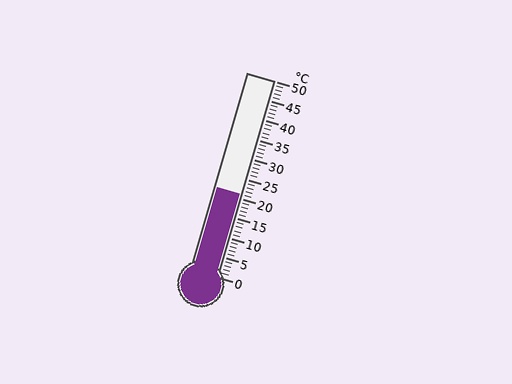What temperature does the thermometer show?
The thermometer shows approximately 21°C.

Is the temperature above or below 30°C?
The temperature is below 30°C.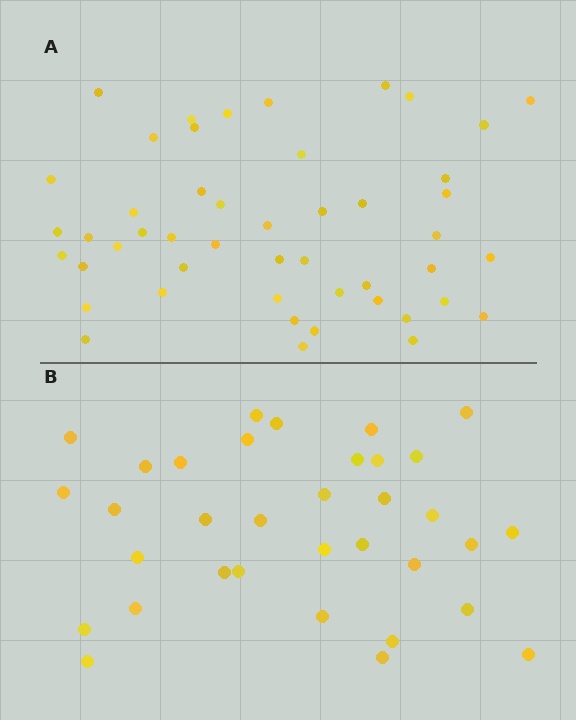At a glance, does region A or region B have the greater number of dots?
Region A (the top region) has more dots.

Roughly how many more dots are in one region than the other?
Region A has approximately 15 more dots than region B.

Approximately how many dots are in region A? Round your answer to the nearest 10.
About 50 dots. (The exact count is 48, which rounds to 50.)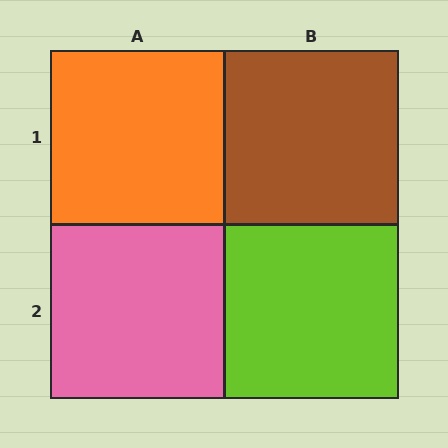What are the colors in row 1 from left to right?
Orange, brown.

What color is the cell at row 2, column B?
Lime.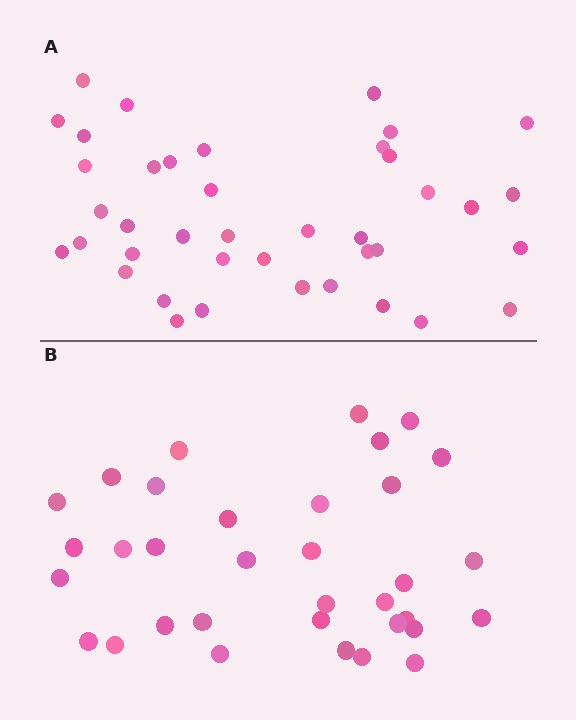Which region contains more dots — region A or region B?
Region A (the top region) has more dots.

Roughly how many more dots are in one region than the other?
Region A has about 6 more dots than region B.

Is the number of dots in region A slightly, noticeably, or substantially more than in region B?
Region A has only slightly more — the two regions are fairly close. The ratio is roughly 1.2 to 1.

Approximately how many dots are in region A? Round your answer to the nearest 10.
About 40 dots.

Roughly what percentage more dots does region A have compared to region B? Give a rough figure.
About 20% more.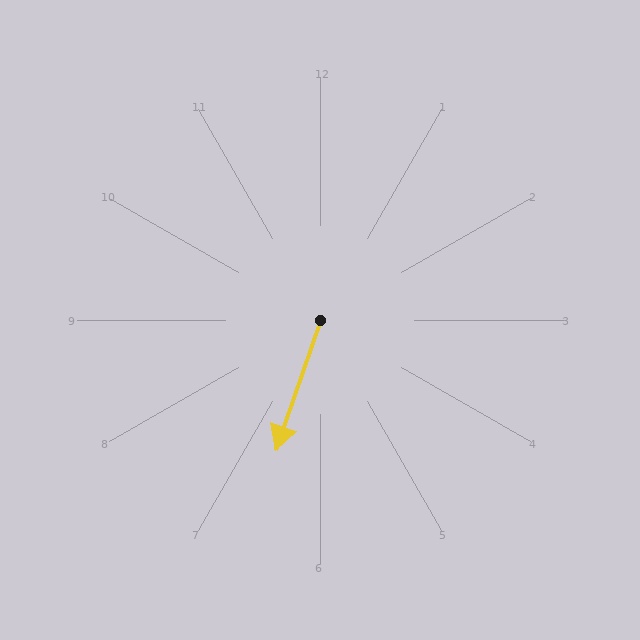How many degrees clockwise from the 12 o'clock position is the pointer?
Approximately 199 degrees.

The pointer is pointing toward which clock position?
Roughly 7 o'clock.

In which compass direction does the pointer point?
South.